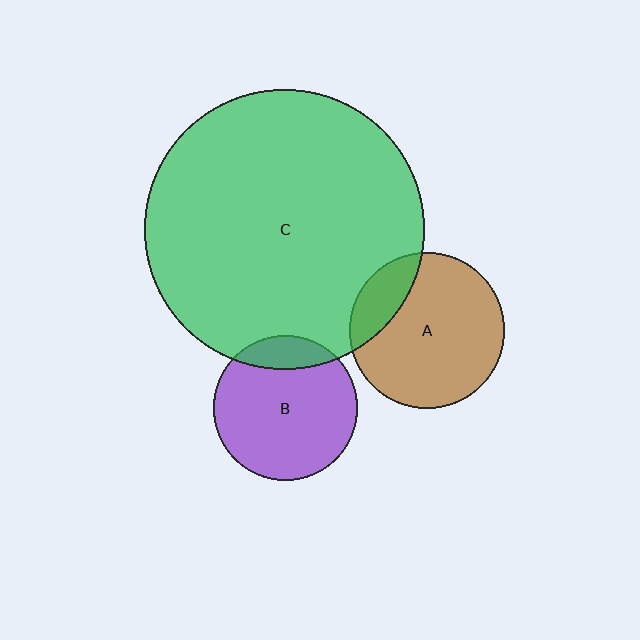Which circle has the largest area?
Circle C (green).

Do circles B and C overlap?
Yes.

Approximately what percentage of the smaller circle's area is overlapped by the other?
Approximately 15%.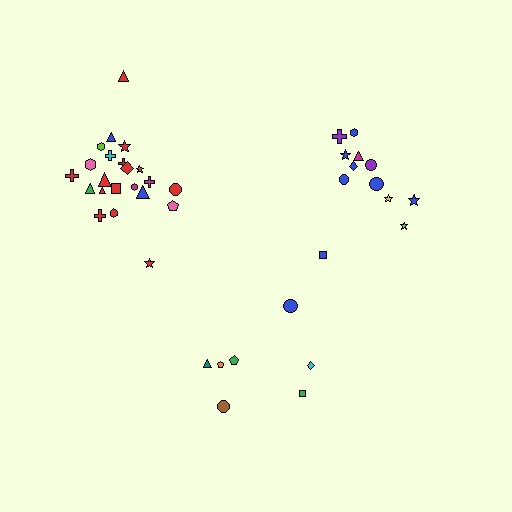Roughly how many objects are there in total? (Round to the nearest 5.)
Roughly 40 objects in total.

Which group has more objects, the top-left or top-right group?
The top-left group.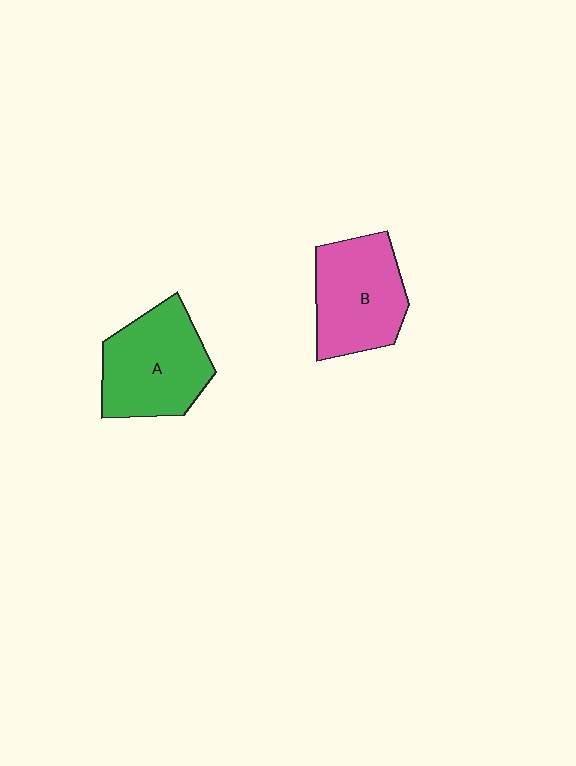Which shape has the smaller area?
Shape B (pink).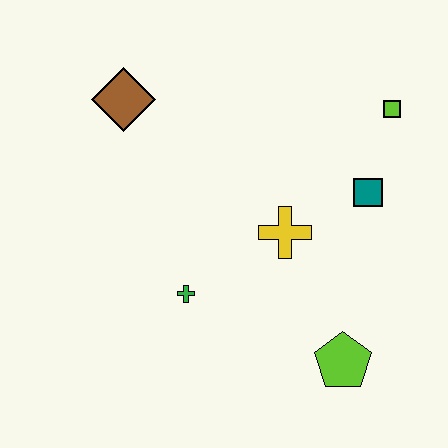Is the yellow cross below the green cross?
No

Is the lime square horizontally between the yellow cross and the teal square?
No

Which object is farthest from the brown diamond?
The lime pentagon is farthest from the brown diamond.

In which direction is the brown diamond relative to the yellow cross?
The brown diamond is to the left of the yellow cross.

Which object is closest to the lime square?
The teal square is closest to the lime square.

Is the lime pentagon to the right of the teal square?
No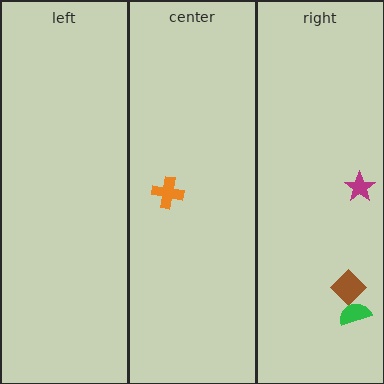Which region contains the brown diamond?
The right region.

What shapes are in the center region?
The orange cross.